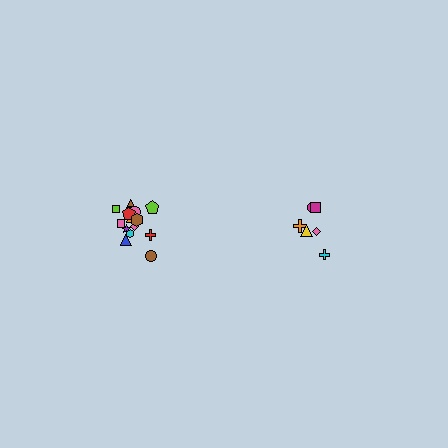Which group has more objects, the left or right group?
The left group.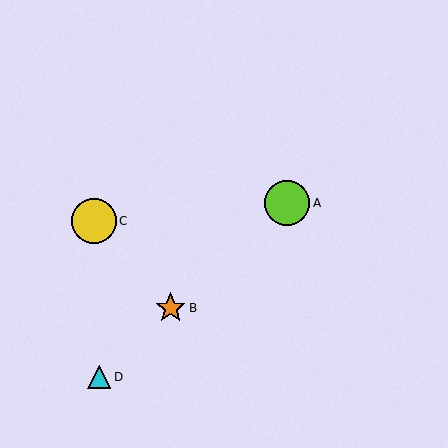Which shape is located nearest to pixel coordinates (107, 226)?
The yellow circle (labeled C) at (94, 221) is nearest to that location.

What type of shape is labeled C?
Shape C is a yellow circle.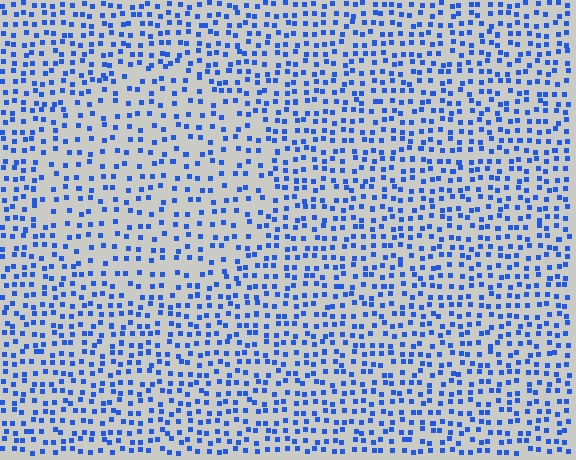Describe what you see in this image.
The image contains small blue elements arranged at two different densities. A circle-shaped region is visible where the elements are less densely packed than the surrounding area.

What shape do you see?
I see a circle.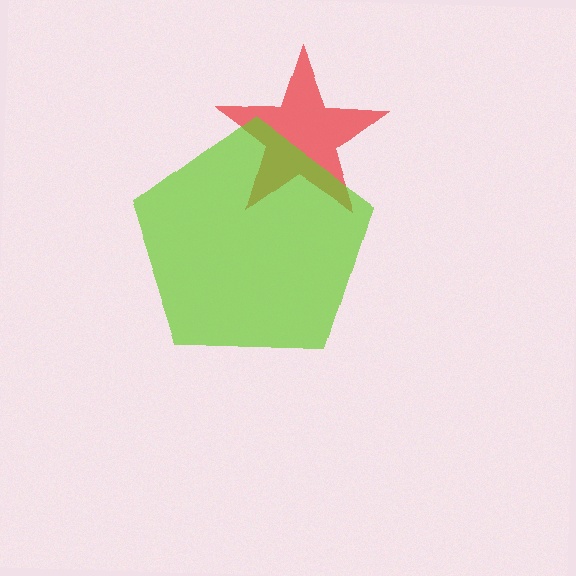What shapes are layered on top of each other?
The layered shapes are: a red star, a lime pentagon.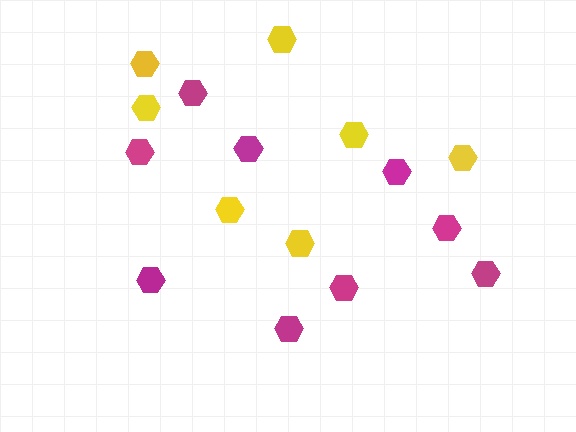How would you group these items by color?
There are 2 groups: one group of yellow hexagons (7) and one group of magenta hexagons (9).